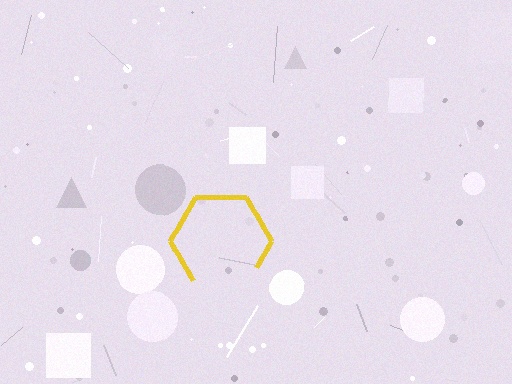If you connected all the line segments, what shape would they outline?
They would outline a hexagon.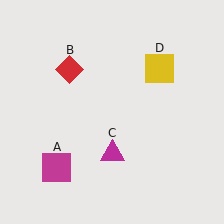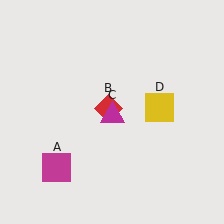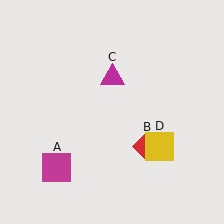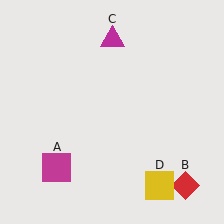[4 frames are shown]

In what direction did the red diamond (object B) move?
The red diamond (object B) moved down and to the right.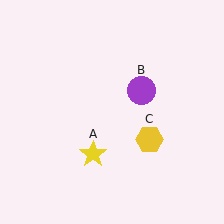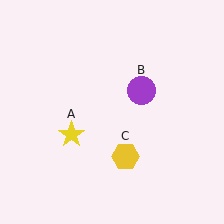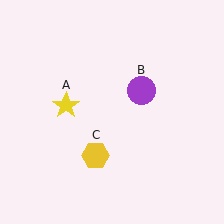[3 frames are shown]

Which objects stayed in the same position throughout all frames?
Purple circle (object B) remained stationary.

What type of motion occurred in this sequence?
The yellow star (object A), yellow hexagon (object C) rotated clockwise around the center of the scene.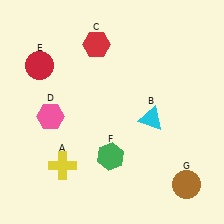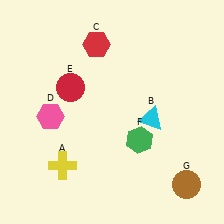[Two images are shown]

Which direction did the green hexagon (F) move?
The green hexagon (F) moved right.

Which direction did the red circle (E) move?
The red circle (E) moved right.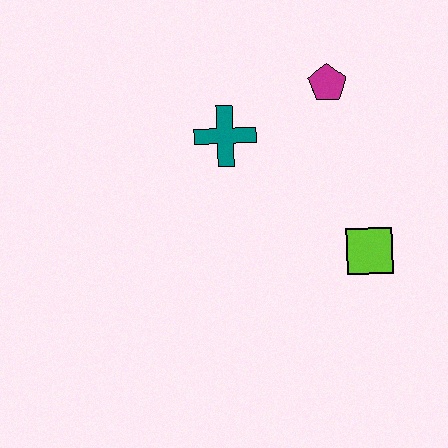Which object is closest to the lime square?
The magenta pentagon is closest to the lime square.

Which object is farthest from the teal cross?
The lime square is farthest from the teal cross.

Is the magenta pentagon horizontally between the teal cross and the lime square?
Yes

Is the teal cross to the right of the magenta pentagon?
No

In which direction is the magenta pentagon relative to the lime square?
The magenta pentagon is above the lime square.